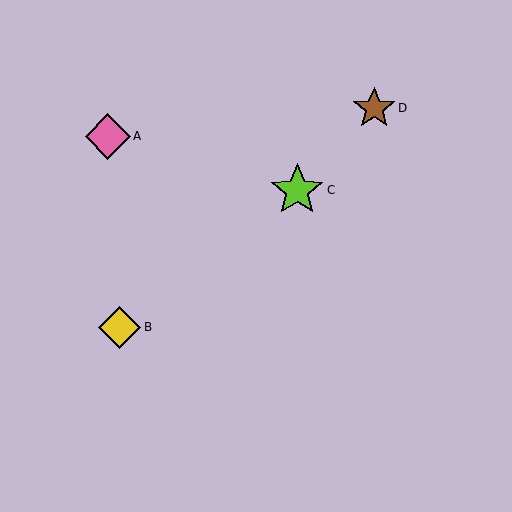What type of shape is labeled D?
Shape D is a brown star.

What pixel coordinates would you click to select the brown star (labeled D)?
Click at (374, 108) to select the brown star D.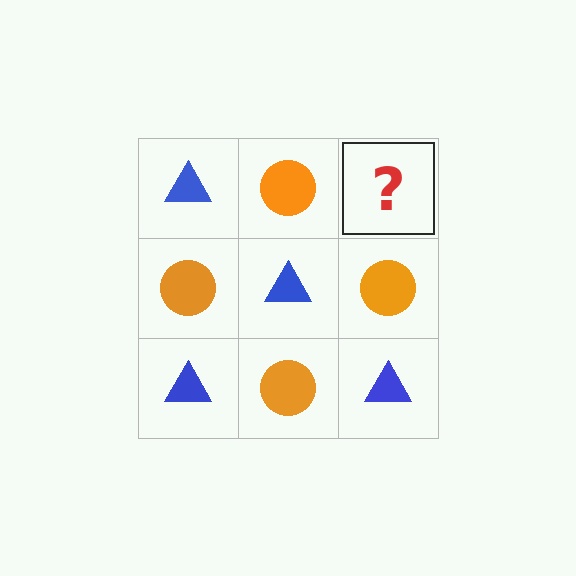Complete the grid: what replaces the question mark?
The question mark should be replaced with a blue triangle.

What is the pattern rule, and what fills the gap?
The rule is that it alternates blue triangle and orange circle in a checkerboard pattern. The gap should be filled with a blue triangle.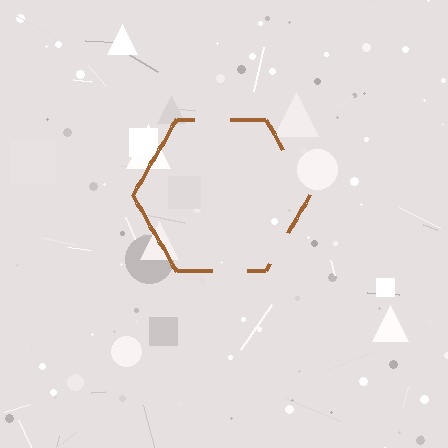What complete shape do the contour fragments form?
The contour fragments form a hexagon.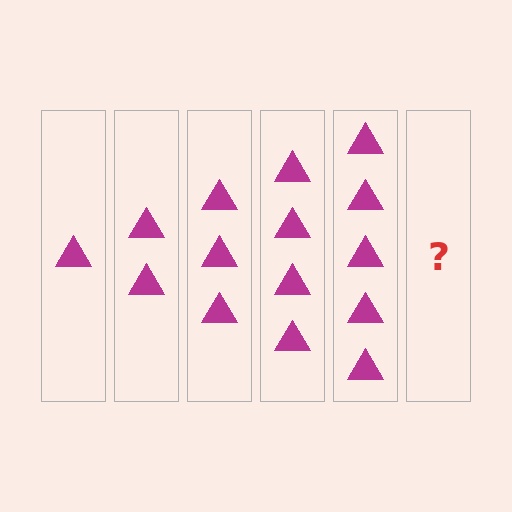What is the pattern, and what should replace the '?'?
The pattern is that each step adds one more triangle. The '?' should be 6 triangles.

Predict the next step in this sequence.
The next step is 6 triangles.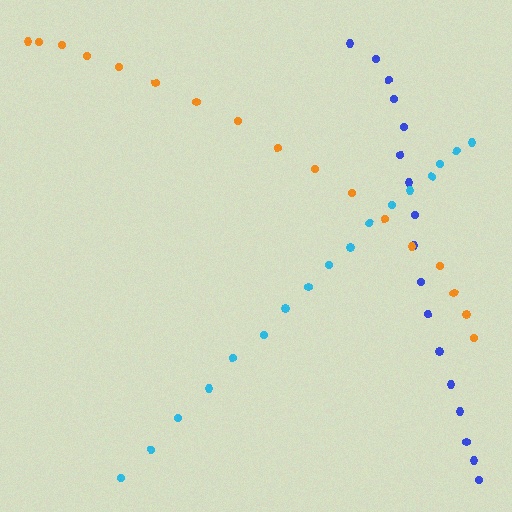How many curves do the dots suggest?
There are 3 distinct paths.